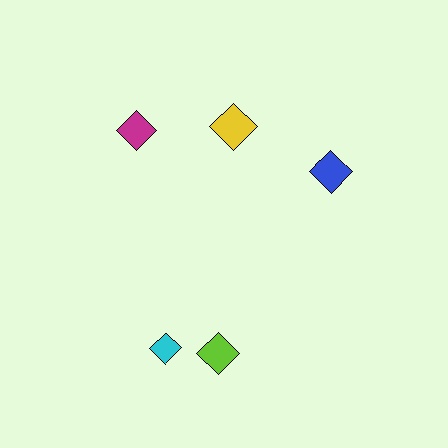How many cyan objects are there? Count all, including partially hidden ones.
There is 1 cyan object.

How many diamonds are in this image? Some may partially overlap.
There are 5 diamonds.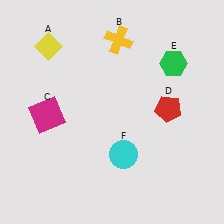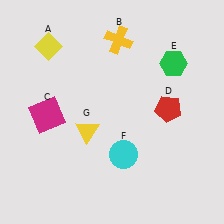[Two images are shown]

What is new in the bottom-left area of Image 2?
A yellow triangle (G) was added in the bottom-left area of Image 2.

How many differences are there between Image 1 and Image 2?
There is 1 difference between the two images.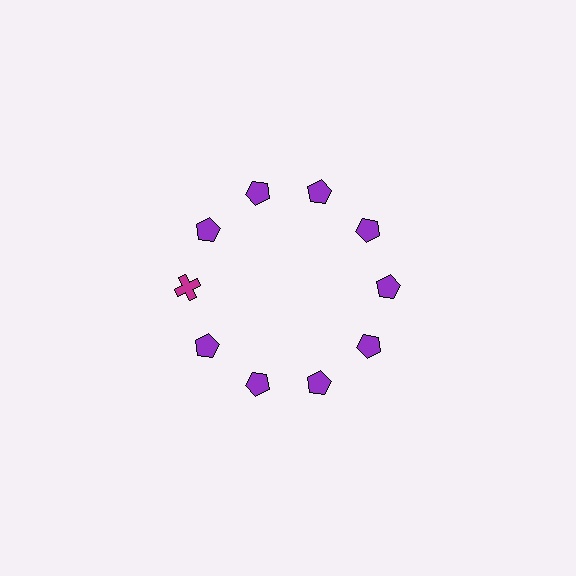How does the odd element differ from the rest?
It differs in both color (magenta instead of purple) and shape (cross instead of pentagon).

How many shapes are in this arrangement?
There are 10 shapes arranged in a ring pattern.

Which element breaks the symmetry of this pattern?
The magenta cross at roughly the 9 o'clock position breaks the symmetry. All other shapes are purple pentagons.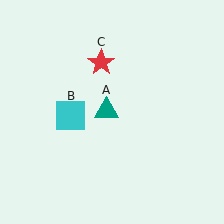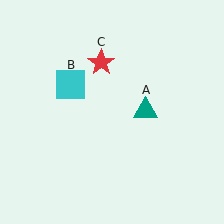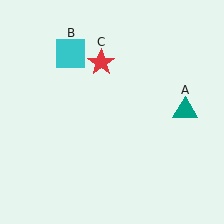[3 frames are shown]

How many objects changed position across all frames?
2 objects changed position: teal triangle (object A), cyan square (object B).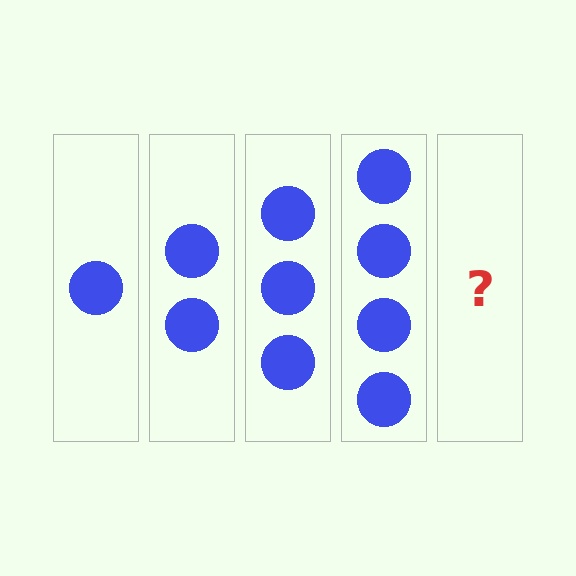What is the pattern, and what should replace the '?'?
The pattern is that each step adds one more circle. The '?' should be 5 circles.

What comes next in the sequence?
The next element should be 5 circles.